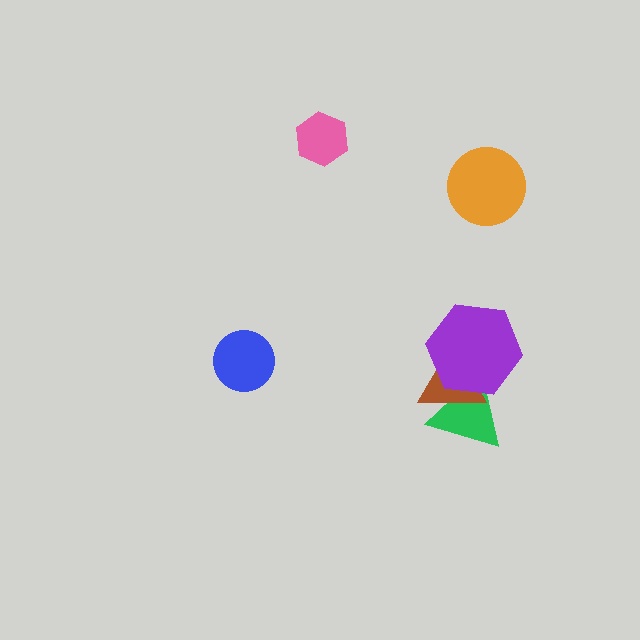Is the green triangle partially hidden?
Yes, it is partially covered by another shape.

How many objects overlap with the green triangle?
2 objects overlap with the green triangle.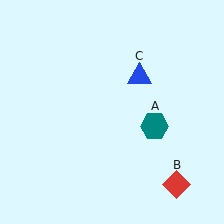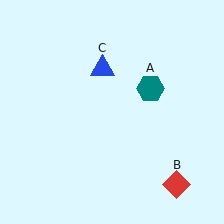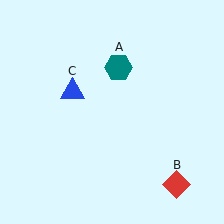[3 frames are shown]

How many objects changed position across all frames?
2 objects changed position: teal hexagon (object A), blue triangle (object C).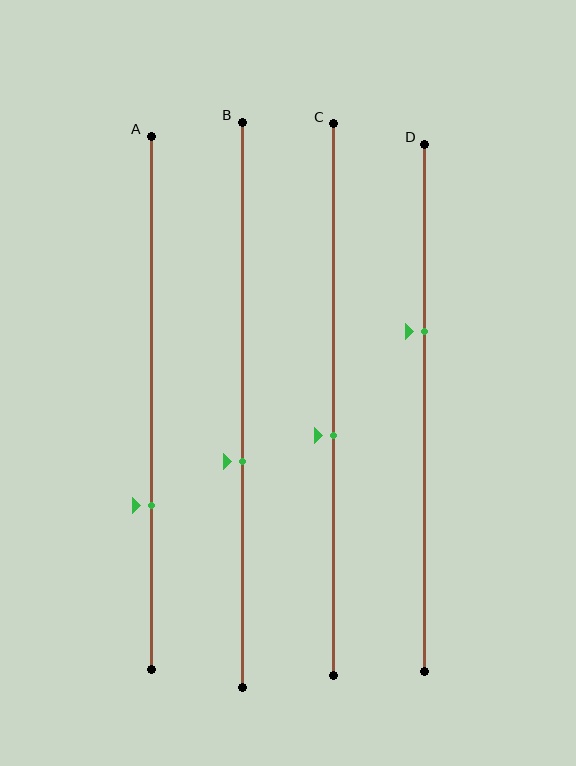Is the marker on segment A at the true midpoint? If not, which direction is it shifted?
No, the marker on segment A is shifted downward by about 19% of the segment length.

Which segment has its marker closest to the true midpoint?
Segment C has its marker closest to the true midpoint.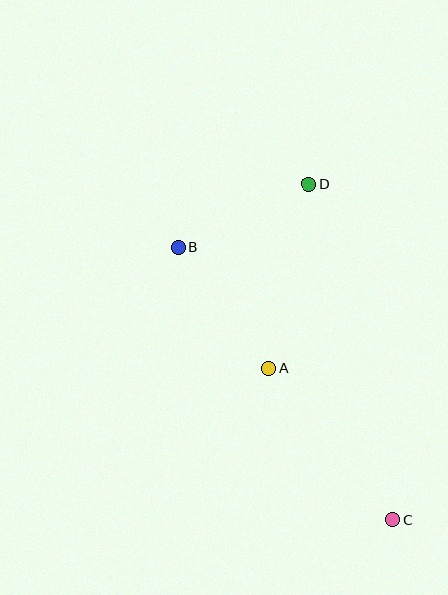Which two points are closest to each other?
Points B and D are closest to each other.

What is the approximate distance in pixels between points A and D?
The distance between A and D is approximately 189 pixels.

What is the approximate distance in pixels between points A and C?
The distance between A and C is approximately 196 pixels.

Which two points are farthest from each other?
Points B and C are farthest from each other.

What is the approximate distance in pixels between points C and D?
The distance between C and D is approximately 346 pixels.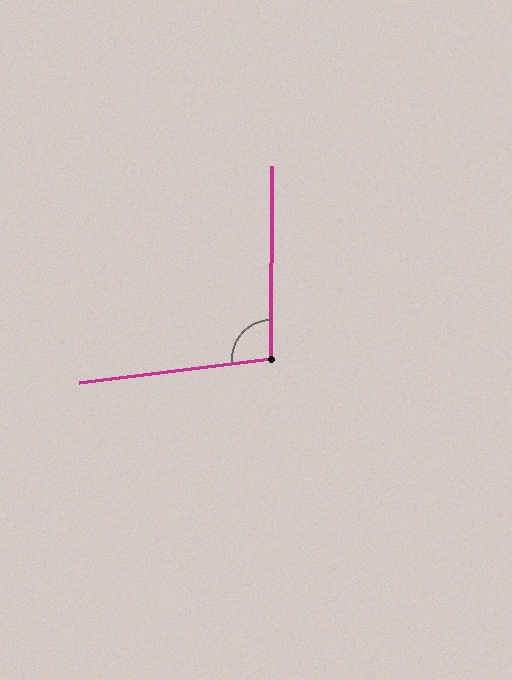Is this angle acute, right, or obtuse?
It is obtuse.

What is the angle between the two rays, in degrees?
Approximately 98 degrees.